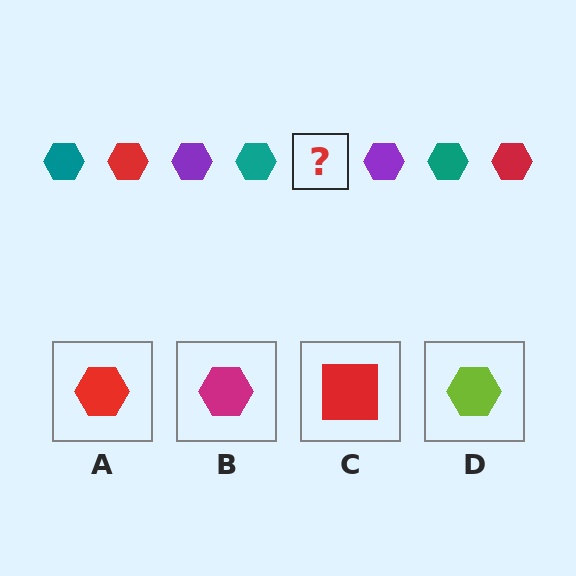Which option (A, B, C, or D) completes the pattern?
A.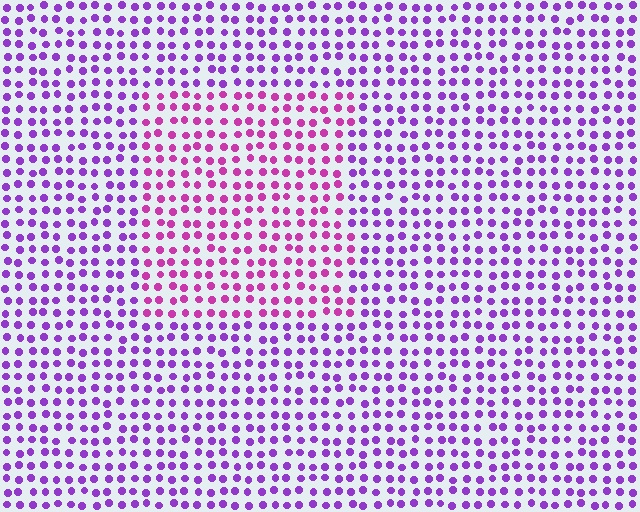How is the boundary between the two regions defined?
The boundary is defined purely by a slight shift in hue (about 35 degrees). Spacing, size, and orientation are identical on both sides.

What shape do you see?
I see a rectangle.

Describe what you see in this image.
The image is filled with small purple elements in a uniform arrangement. A rectangle-shaped region is visible where the elements are tinted to a slightly different hue, forming a subtle color boundary.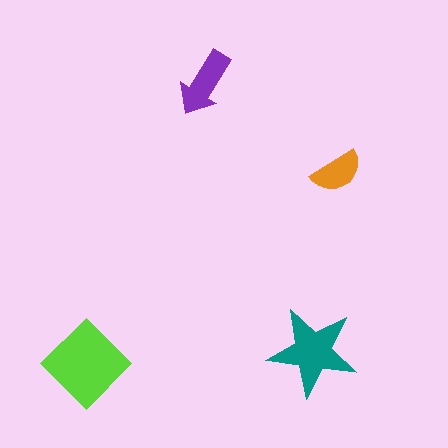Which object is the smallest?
The orange semicircle.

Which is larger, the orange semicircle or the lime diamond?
The lime diamond.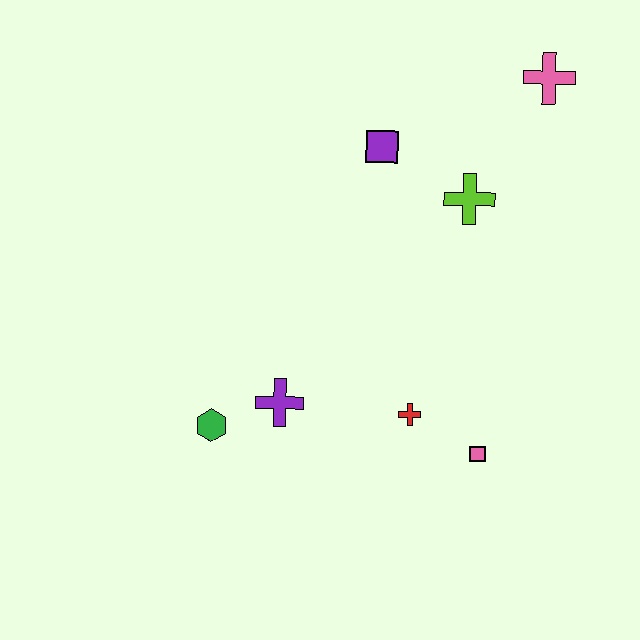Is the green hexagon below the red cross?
Yes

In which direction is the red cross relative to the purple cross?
The red cross is to the right of the purple cross.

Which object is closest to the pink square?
The red cross is closest to the pink square.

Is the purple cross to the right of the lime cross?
No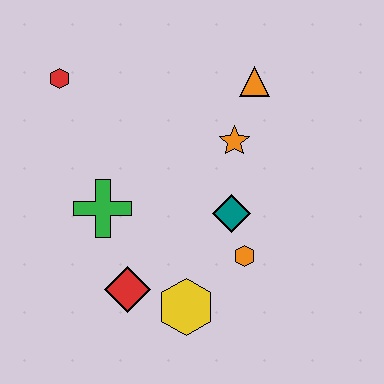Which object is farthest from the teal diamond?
The red hexagon is farthest from the teal diamond.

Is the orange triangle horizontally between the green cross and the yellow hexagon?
No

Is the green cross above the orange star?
No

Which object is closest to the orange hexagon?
The teal diamond is closest to the orange hexagon.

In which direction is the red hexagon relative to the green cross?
The red hexagon is above the green cross.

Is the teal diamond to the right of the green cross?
Yes